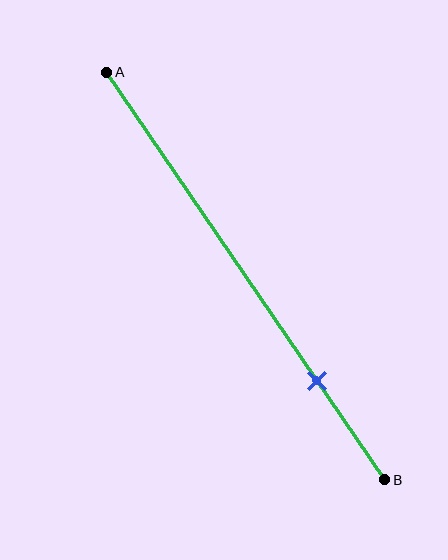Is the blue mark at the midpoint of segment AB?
No, the mark is at about 75% from A, not at the 50% midpoint.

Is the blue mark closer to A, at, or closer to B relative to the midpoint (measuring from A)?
The blue mark is closer to point B than the midpoint of segment AB.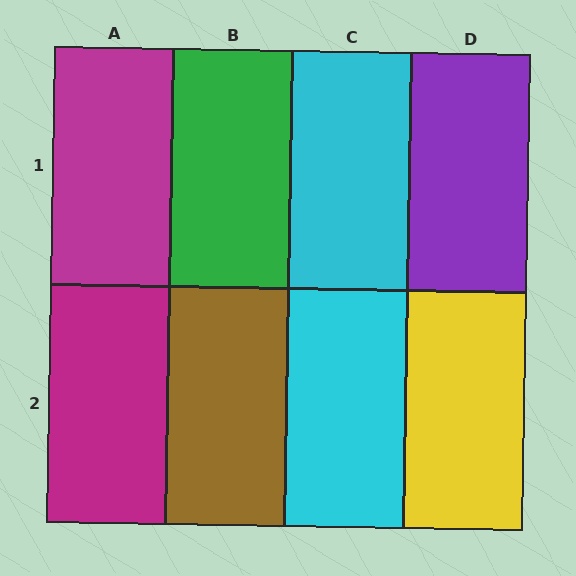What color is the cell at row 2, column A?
Magenta.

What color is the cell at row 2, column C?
Cyan.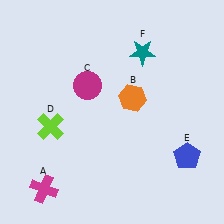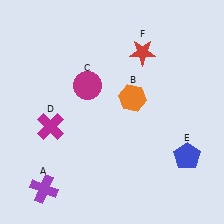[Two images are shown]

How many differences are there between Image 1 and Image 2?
There are 3 differences between the two images.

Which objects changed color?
A changed from magenta to purple. D changed from lime to magenta. F changed from teal to red.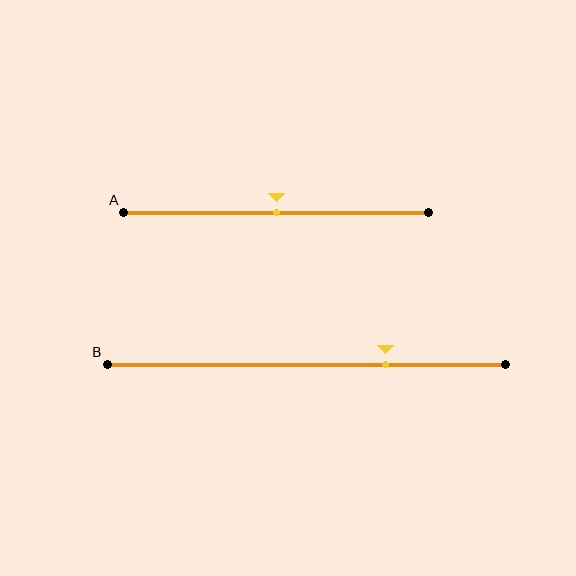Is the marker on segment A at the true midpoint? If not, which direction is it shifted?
Yes, the marker on segment A is at the true midpoint.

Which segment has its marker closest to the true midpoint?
Segment A has its marker closest to the true midpoint.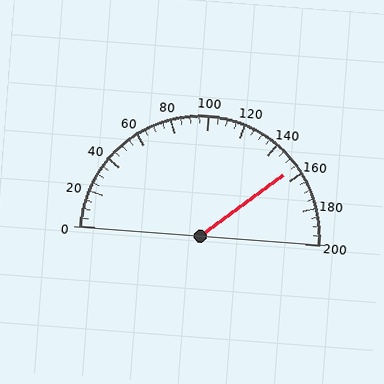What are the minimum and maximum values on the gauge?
The gauge ranges from 0 to 200.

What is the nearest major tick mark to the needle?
The nearest major tick mark is 160.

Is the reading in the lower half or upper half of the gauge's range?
The reading is in the upper half of the range (0 to 200).